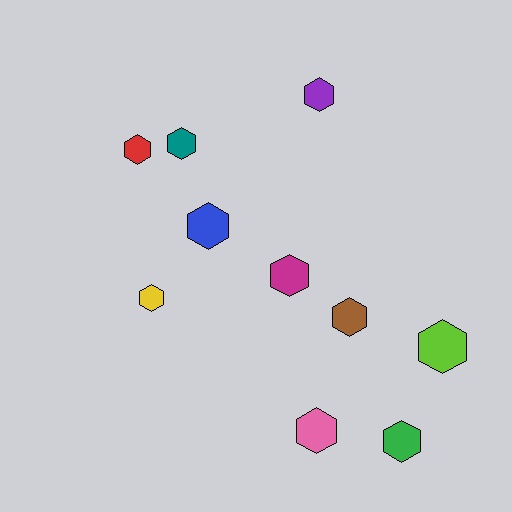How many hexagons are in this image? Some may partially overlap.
There are 10 hexagons.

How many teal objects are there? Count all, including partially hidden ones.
There is 1 teal object.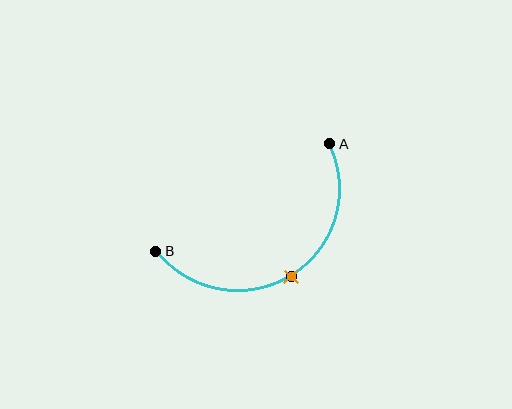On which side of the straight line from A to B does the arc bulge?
The arc bulges below the straight line connecting A and B.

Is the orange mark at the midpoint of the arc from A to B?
Yes. The orange mark lies on the arc at equal arc-length from both A and B — it is the arc midpoint.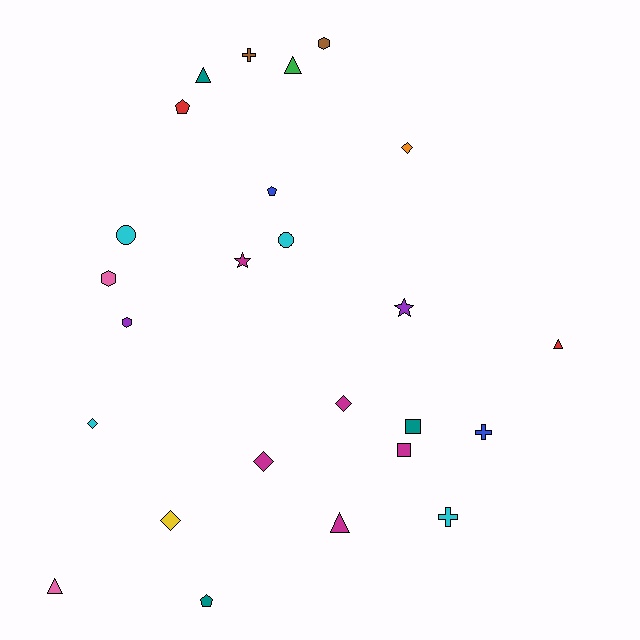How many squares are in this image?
There are 2 squares.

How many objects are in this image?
There are 25 objects.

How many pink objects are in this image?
There are 2 pink objects.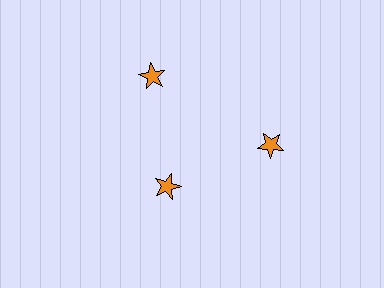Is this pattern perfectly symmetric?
No. The 3 orange stars are arranged in a ring, but one element near the 7 o'clock position is pulled inward toward the center, breaking the 3-fold rotational symmetry.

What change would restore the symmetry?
The symmetry would be restored by moving it outward, back onto the ring so that all 3 stars sit at equal angles and equal distance from the center.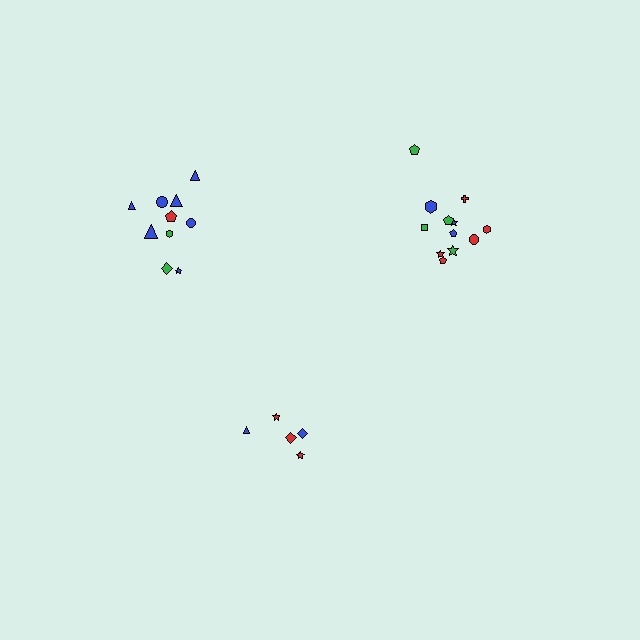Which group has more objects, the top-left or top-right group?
The top-right group.